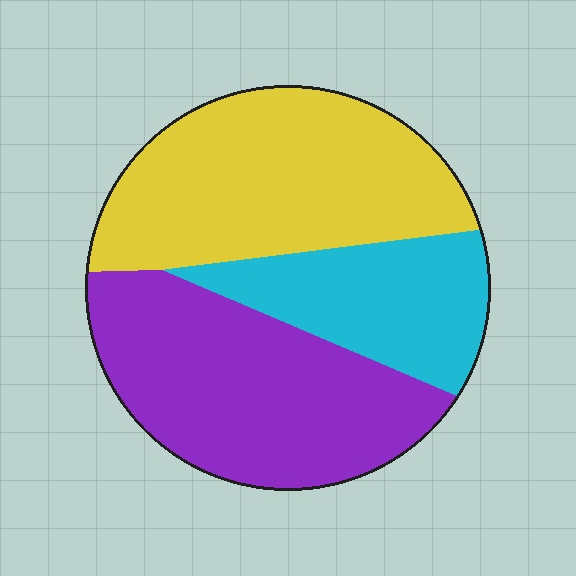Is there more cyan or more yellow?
Yellow.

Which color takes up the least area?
Cyan, at roughly 20%.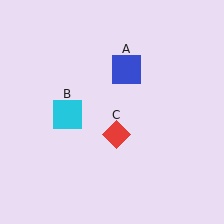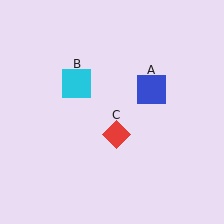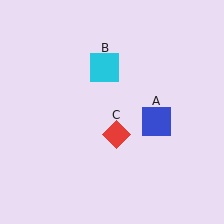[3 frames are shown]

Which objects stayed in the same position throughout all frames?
Red diamond (object C) remained stationary.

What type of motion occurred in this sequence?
The blue square (object A), cyan square (object B) rotated clockwise around the center of the scene.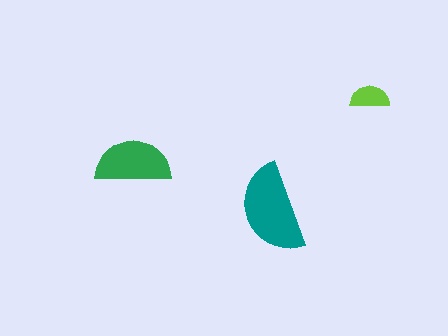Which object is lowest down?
The teal semicircle is bottommost.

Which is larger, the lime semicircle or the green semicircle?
The green one.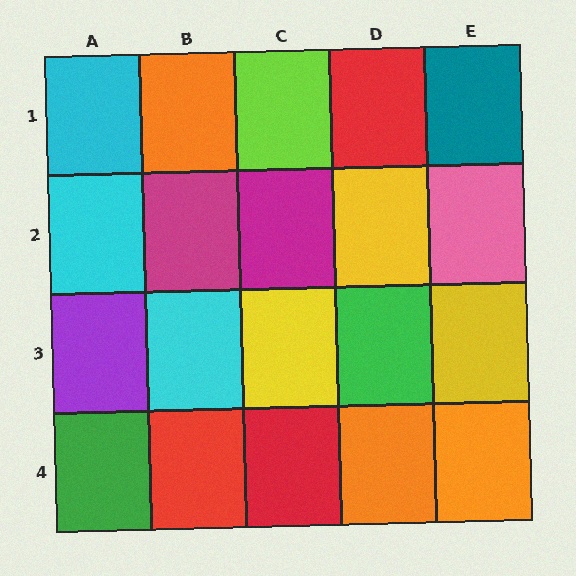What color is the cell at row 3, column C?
Yellow.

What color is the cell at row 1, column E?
Teal.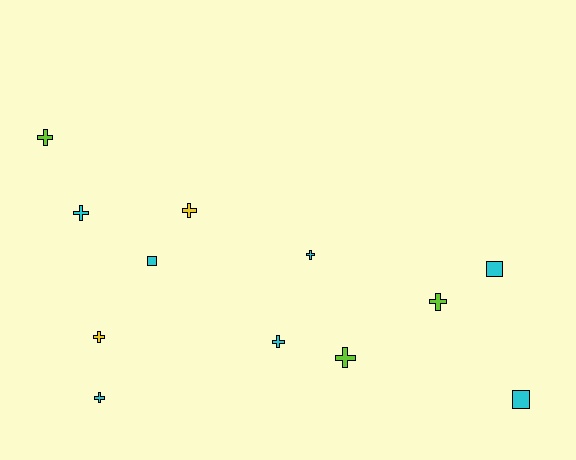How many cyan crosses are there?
There are 4 cyan crosses.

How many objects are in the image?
There are 12 objects.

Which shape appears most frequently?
Cross, with 9 objects.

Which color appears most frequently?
Cyan, with 7 objects.